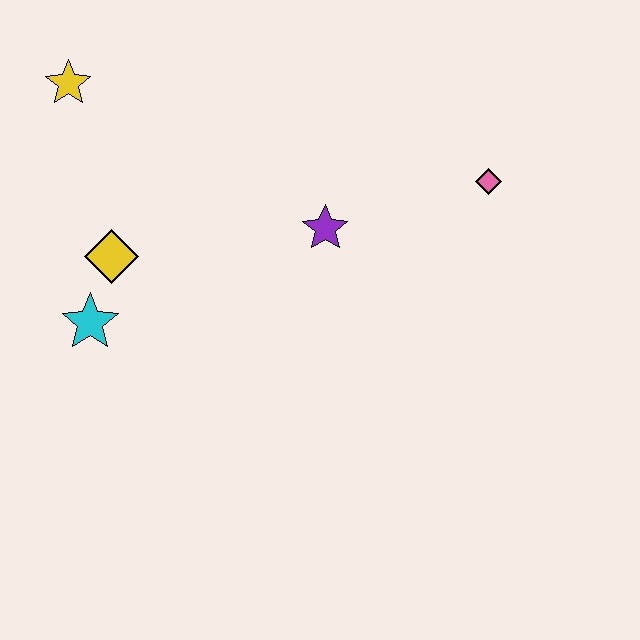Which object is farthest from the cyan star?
The pink diamond is farthest from the cyan star.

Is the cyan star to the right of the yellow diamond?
No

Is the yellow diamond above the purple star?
No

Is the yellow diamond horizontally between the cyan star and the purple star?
Yes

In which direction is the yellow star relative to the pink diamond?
The yellow star is to the left of the pink diamond.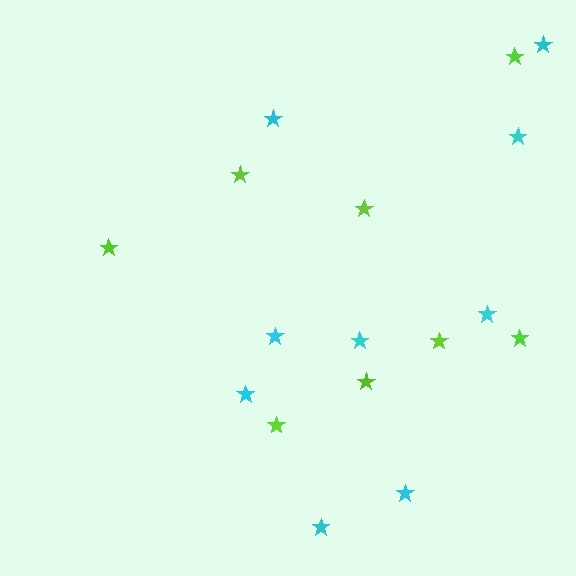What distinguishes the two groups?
There are 2 groups: one group of cyan stars (9) and one group of lime stars (8).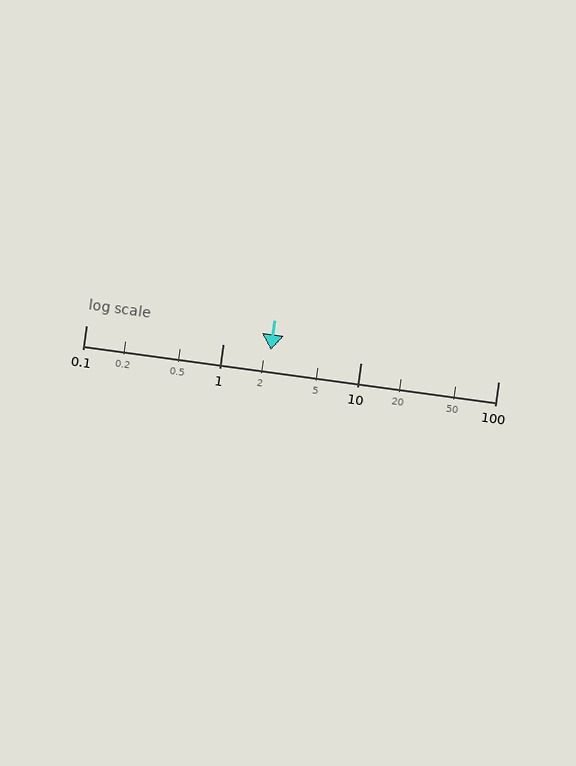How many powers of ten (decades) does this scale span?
The scale spans 3 decades, from 0.1 to 100.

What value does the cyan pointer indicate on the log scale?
The pointer indicates approximately 2.2.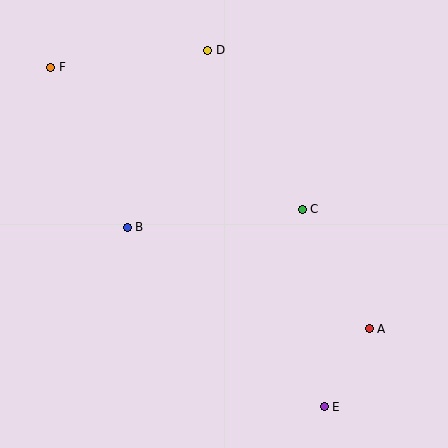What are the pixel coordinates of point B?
Point B is at (127, 227).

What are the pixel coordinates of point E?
Point E is at (324, 407).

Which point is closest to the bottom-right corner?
Point E is closest to the bottom-right corner.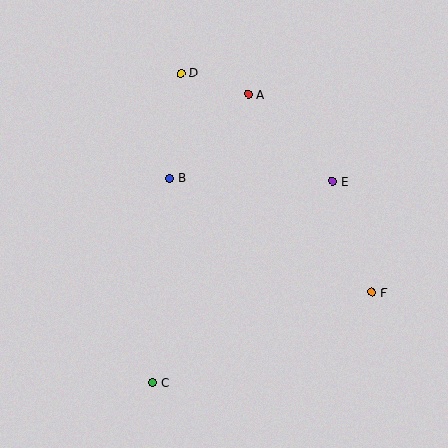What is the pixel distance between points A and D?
The distance between A and D is 71 pixels.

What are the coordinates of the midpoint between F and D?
The midpoint between F and D is at (276, 183).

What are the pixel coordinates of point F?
Point F is at (372, 293).